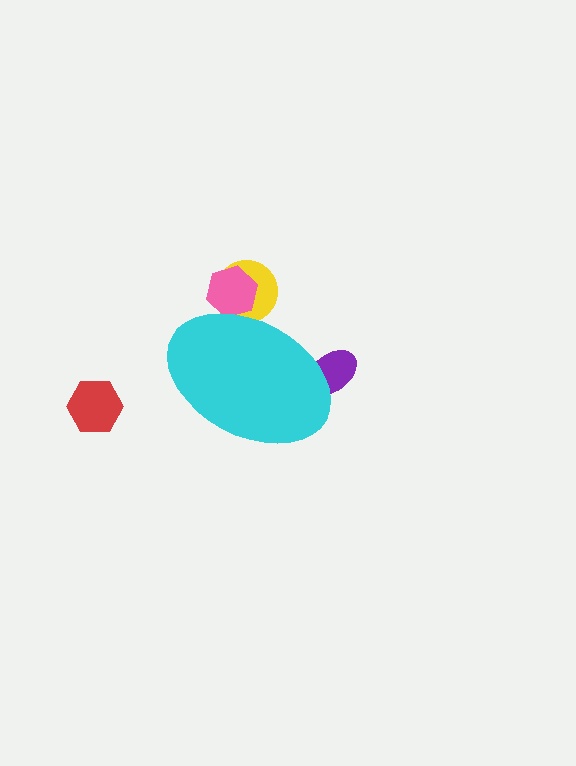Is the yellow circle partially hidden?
Yes, the yellow circle is partially hidden behind the cyan ellipse.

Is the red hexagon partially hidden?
No, the red hexagon is fully visible.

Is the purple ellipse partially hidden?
Yes, the purple ellipse is partially hidden behind the cyan ellipse.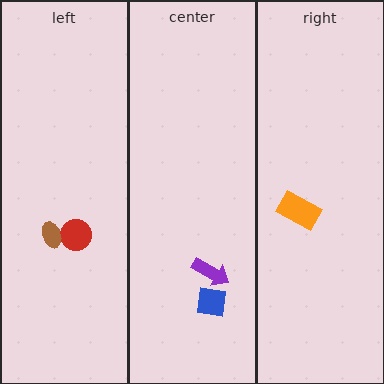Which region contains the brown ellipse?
The left region.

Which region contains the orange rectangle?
The right region.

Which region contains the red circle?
The left region.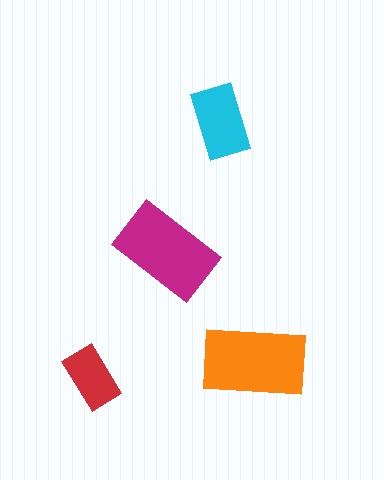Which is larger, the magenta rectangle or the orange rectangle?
The orange one.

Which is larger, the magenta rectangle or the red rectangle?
The magenta one.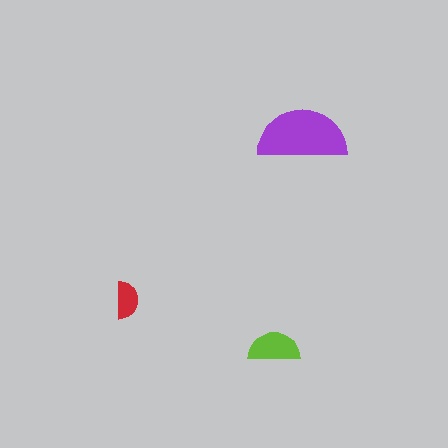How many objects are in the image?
There are 3 objects in the image.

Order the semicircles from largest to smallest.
the purple one, the lime one, the red one.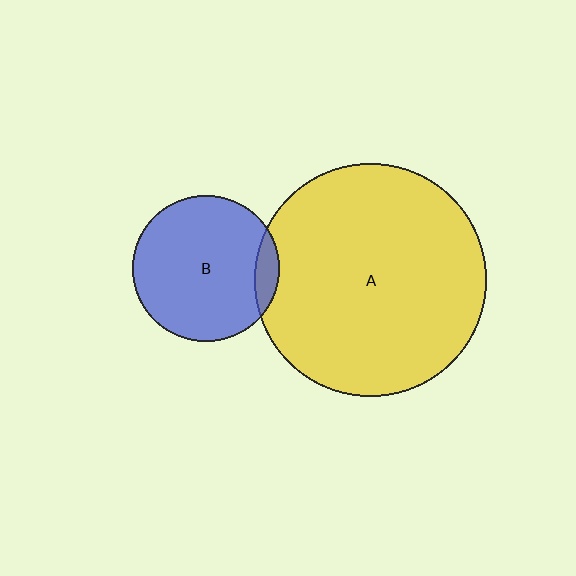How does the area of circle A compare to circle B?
Approximately 2.5 times.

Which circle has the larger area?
Circle A (yellow).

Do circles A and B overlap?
Yes.